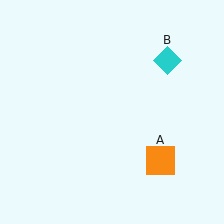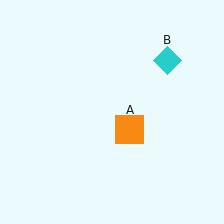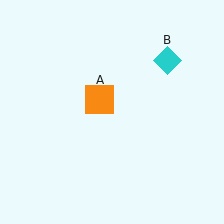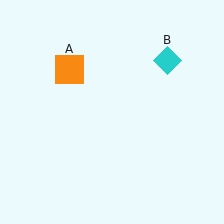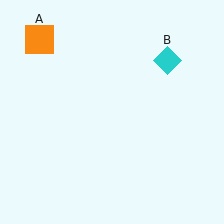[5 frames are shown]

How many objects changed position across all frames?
1 object changed position: orange square (object A).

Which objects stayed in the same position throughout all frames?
Cyan diamond (object B) remained stationary.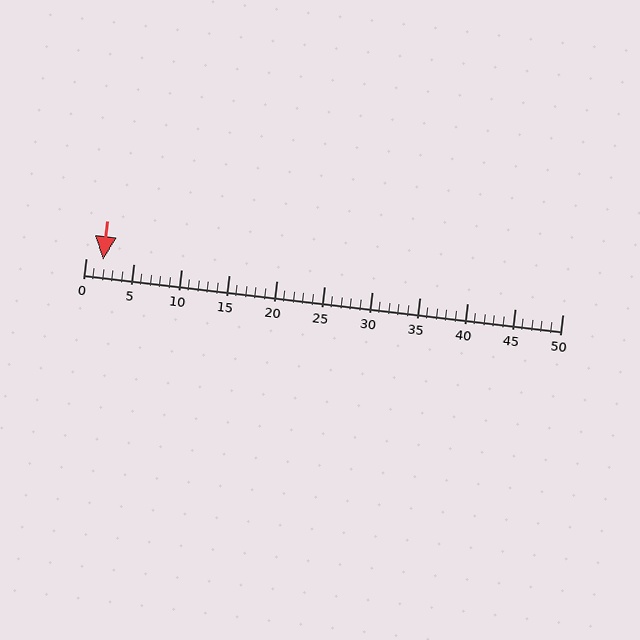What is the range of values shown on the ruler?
The ruler shows values from 0 to 50.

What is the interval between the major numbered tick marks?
The major tick marks are spaced 5 units apart.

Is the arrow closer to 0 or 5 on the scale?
The arrow is closer to 0.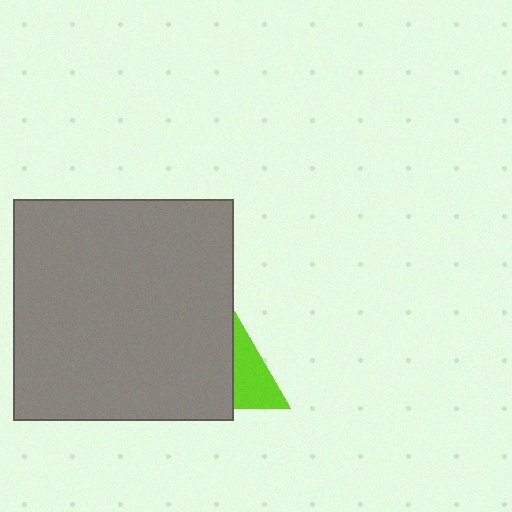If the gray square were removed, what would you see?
You would see the complete lime triangle.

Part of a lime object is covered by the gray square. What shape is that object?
It is a triangle.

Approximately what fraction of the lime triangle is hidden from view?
Roughly 59% of the lime triangle is hidden behind the gray square.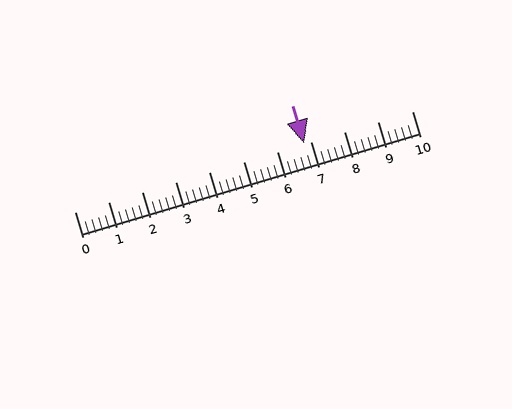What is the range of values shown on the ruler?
The ruler shows values from 0 to 10.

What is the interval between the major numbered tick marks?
The major tick marks are spaced 1 units apart.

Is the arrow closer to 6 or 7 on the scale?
The arrow is closer to 7.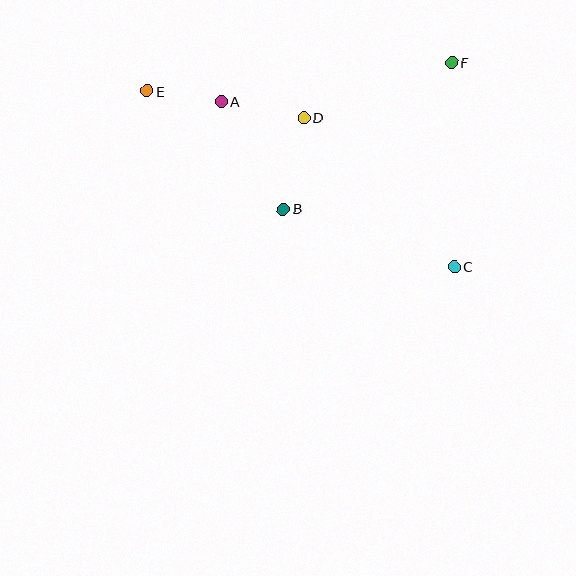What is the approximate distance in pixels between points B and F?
The distance between B and F is approximately 223 pixels.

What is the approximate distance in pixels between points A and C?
The distance between A and C is approximately 285 pixels.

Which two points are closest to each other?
Points A and E are closest to each other.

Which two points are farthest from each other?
Points C and E are farthest from each other.